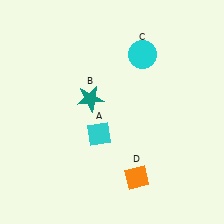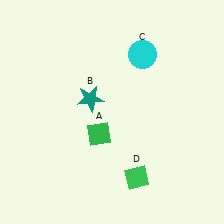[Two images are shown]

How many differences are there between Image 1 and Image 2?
There are 2 differences between the two images.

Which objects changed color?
A changed from cyan to green. D changed from orange to green.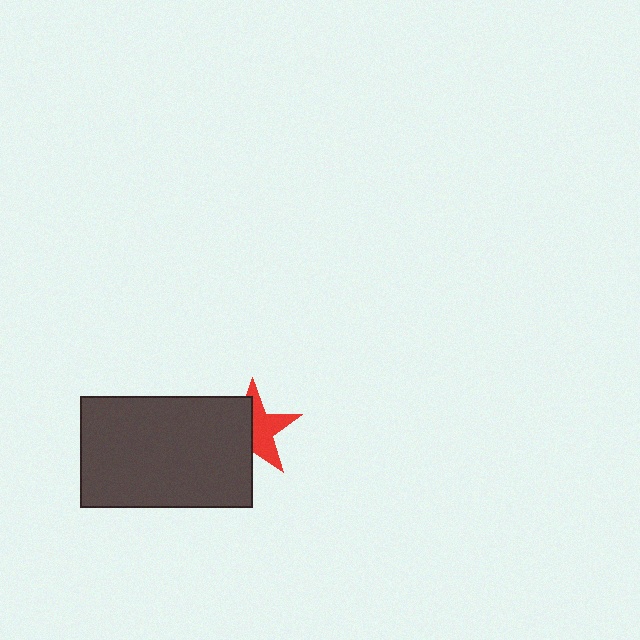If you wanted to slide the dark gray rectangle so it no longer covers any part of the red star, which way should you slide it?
Slide it left — that is the most direct way to separate the two shapes.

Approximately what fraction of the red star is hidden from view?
Roughly 50% of the red star is hidden behind the dark gray rectangle.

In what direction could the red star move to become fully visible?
The red star could move right. That would shift it out from behind the dark gray rectangle entirely.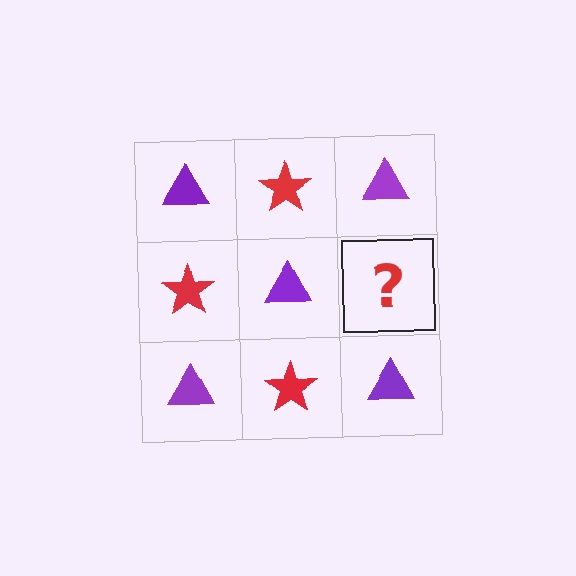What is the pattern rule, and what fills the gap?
The rule is that it alternates purple triangle and red star in a checkerboard pattern. The gap should be filled with a red star.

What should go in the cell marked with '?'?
The missing cell should contain a red star.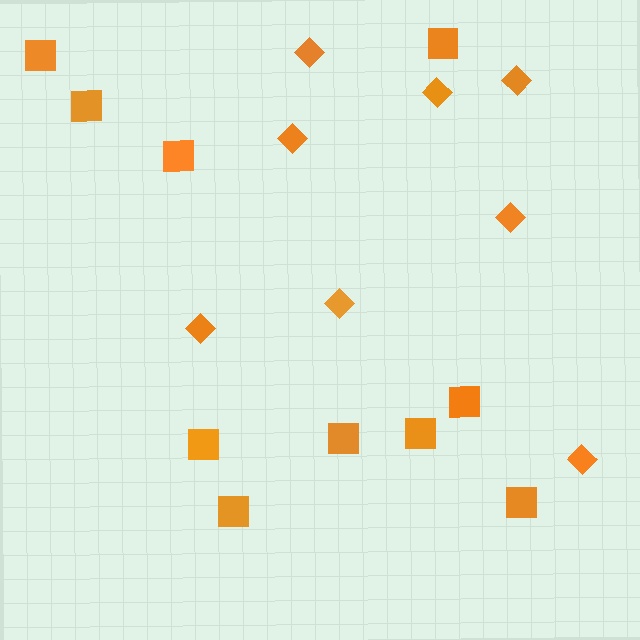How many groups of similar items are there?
There are 2 groups: one group of diamonds (8) and one group of squares (10).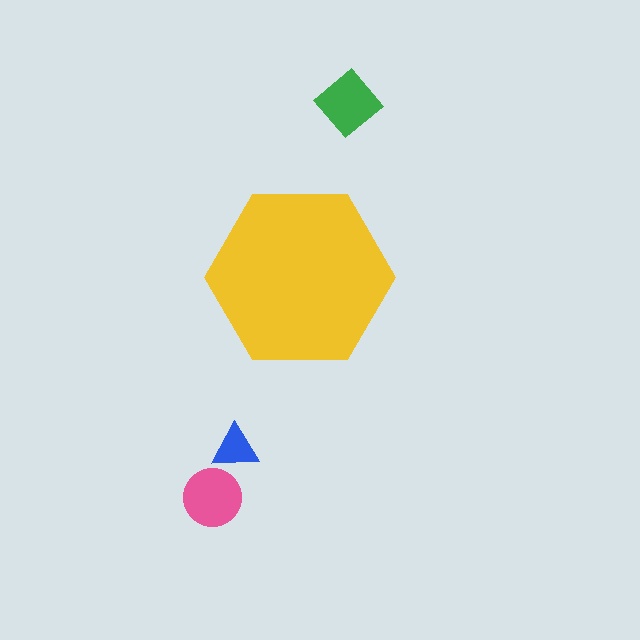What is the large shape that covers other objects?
A yellow hexagon.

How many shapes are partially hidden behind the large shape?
0 shapes are partially hidden.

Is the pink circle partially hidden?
No, the pink circle is fully visible.